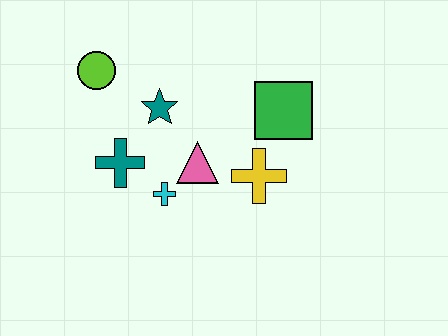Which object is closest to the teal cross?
The cyan cross is closest to the teal cross.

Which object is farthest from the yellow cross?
The lime circle is farthest from the yellow cross.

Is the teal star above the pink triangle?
Yes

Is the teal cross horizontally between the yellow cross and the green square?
No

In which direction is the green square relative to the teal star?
The green square is to the right of the teal star.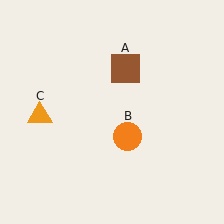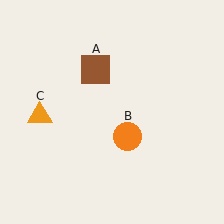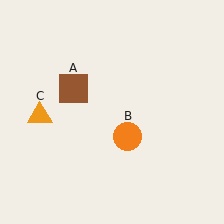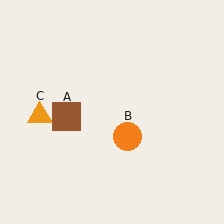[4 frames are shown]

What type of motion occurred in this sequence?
The brown square (object A) rotated counterclockwise around the center of the scene.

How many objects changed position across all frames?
1 object changed position: brown square (object A).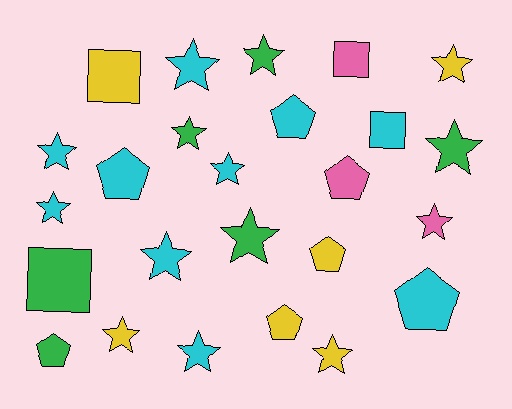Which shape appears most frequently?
Star, with 14 objects.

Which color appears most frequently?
Cyan, with 10 objects.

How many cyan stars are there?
There are 6 cyan stars.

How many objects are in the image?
There are 25 objects.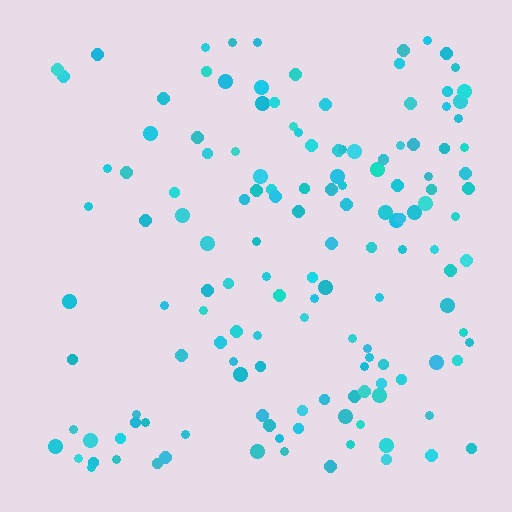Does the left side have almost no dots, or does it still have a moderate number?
Still a moderate number, just noticeably fewer than the right.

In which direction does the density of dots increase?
From left to right, with the right side densest.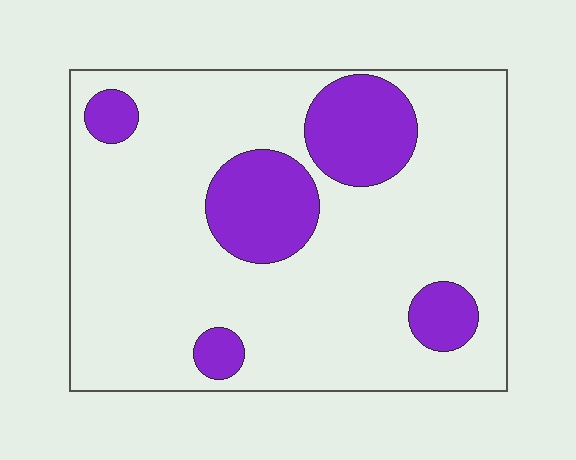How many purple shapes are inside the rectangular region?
5.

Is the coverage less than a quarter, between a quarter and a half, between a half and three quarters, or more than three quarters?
Less than a quarter.